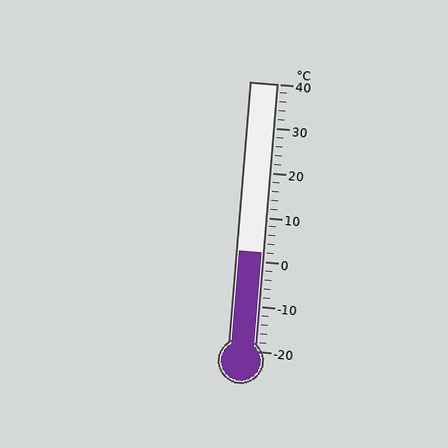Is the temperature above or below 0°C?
The temperature is above 0°C.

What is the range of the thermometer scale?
The thermometer scale ranges from -20°C to 40°C.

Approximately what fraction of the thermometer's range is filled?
The thermometer is filled to approximately 35% of its range.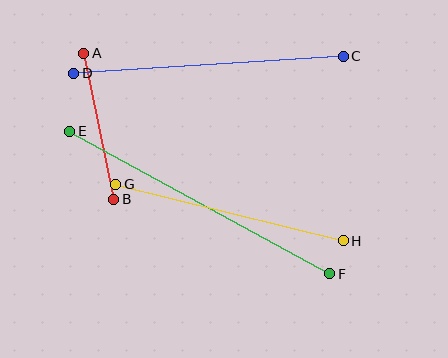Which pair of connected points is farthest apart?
Points E and F are farthest apart.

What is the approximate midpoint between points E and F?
The midpoint is at approximately (200, 203) pixels.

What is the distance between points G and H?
The distance is approximately 234 pixels.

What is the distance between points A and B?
The distance is approximately 149 pixels.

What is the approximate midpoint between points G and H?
The midpoint is at approximately (229, 213) pixels.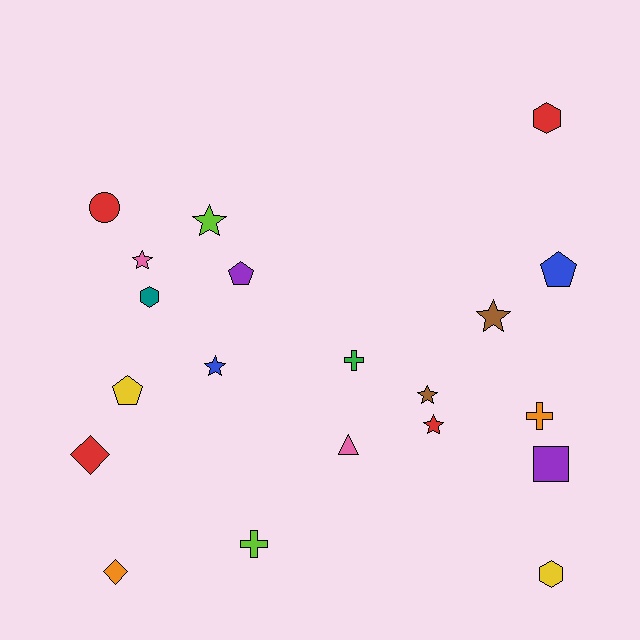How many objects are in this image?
There are 20 objects.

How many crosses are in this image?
There are 3 crosses.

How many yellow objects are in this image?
There are 2 yellow objects.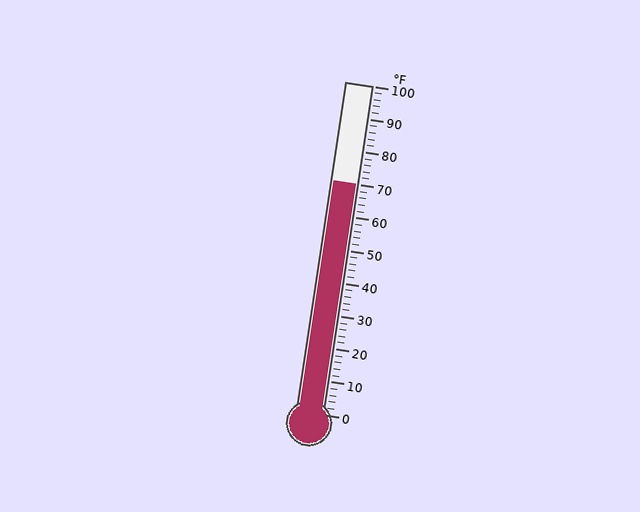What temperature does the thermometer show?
The thermometer shows approximately 70°F.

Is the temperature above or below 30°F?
The temperature is above 30°F.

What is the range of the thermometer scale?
The thermometer scale ranges from 0°F to 100°F.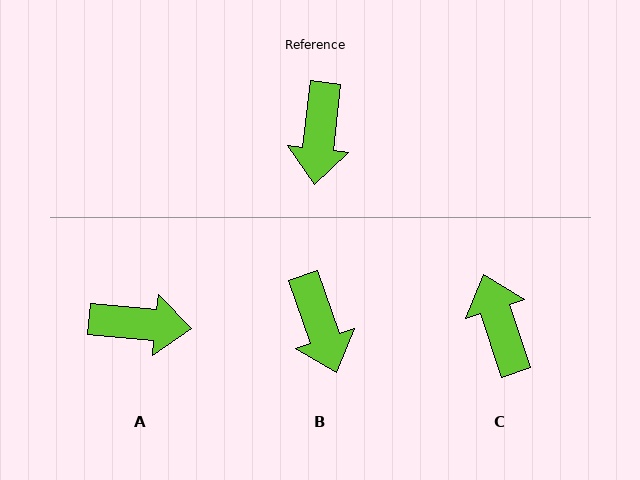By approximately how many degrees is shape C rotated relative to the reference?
Approximately 155 degrees clockwise.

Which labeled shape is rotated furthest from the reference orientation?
C, about 155 degrees away.